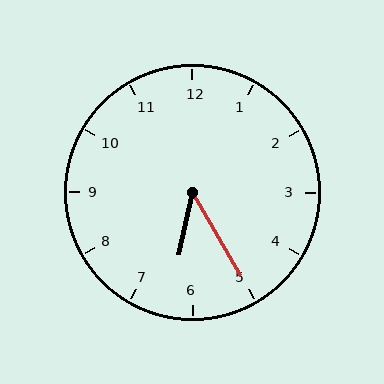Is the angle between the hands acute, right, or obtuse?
It is acute.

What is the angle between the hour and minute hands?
Approximately 42 degrees.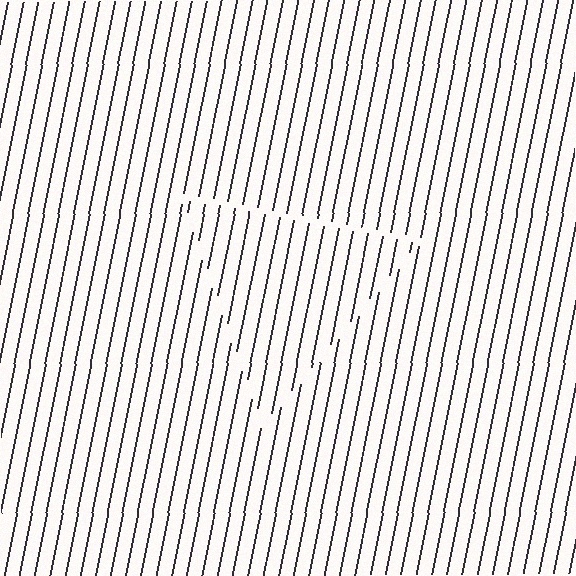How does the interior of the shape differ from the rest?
The interior of the shape contains the same grating, shifted by half a period — the contour is defined by the phase discontinuity where line-ends from the inner and outer gratings abut.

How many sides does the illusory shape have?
3 sides — the line-ends trace a triangle.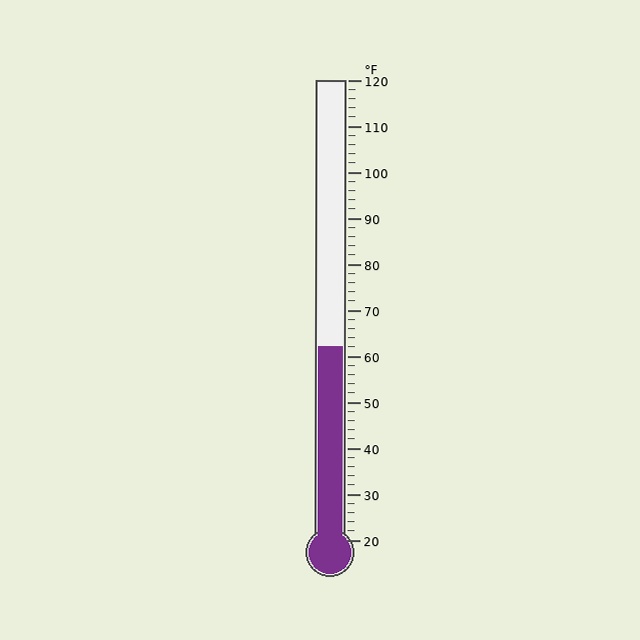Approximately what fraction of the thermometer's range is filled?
The thermometer is filled to approximately 40% of its range.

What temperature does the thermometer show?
The thermometer shows approximately 62°F.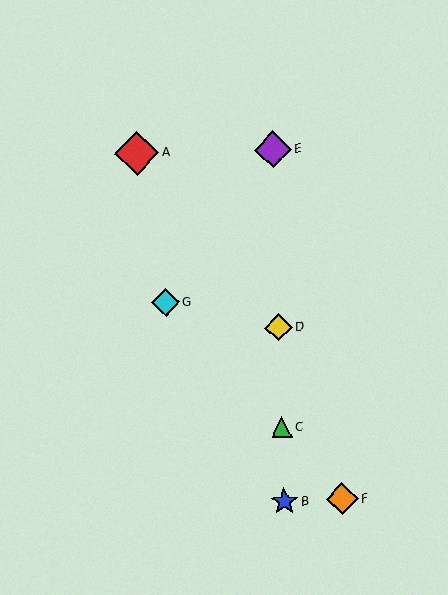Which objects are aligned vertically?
Objects B, C, D, E are aligned vertically.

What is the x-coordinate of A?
Object A is at x≈137.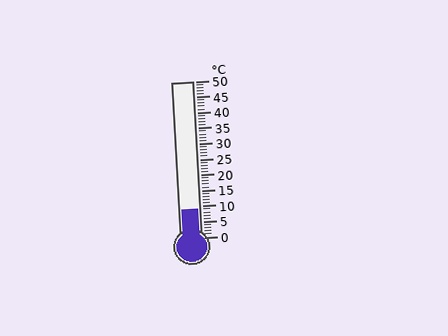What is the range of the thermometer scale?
The thermometer scale ranges from 0°C to 50°C.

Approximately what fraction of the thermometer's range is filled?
The thermometer is filled to approximately 20% of its range.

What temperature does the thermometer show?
The thermometer shows approximately 9°C.